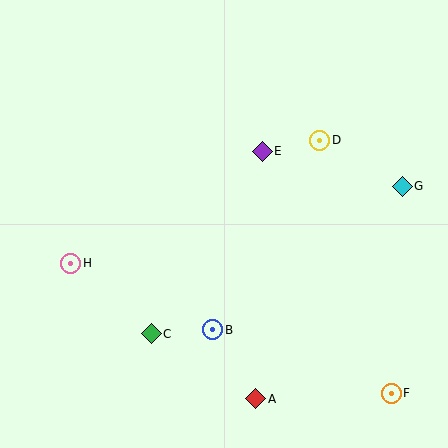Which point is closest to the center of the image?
Point E at (262, 151) is closest to the center.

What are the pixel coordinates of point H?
Point H is at (71, 263).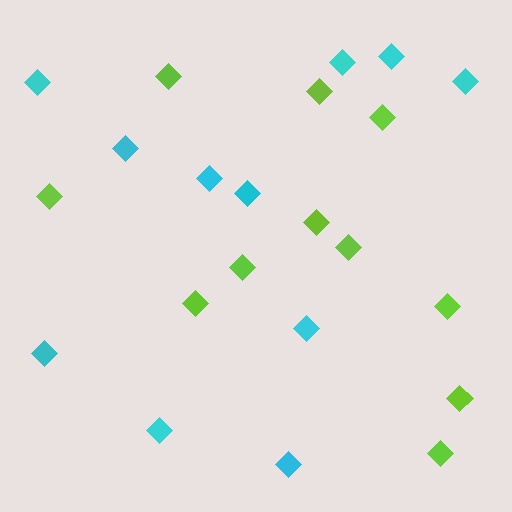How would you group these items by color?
There are 2 groups: one group of cyan diamonds (11) and one group of lime diamonds (11).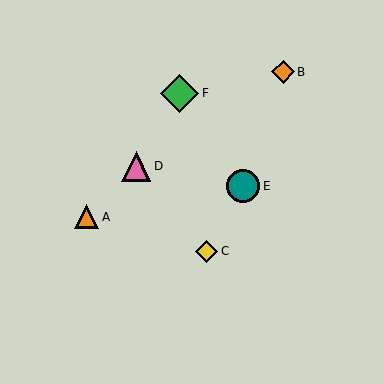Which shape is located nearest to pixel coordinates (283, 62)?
The orange diamond (labeled B) at (283, 72) is nearest to that location.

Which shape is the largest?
The green diamond (labeled F) is the largest.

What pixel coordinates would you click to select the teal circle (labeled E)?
Click at (243, 186) to select the teal circle E.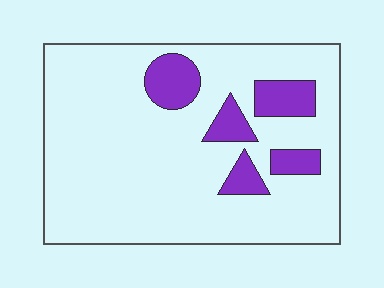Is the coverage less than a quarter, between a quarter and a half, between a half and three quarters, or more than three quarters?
Less than a quarter.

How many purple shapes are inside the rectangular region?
5.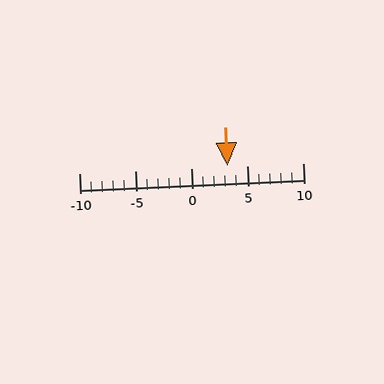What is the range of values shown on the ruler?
The ruler shows values from -10 to 10.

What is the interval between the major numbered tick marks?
The major tick marks are spaced 5 units apart.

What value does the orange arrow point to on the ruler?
The orange arrow points to approximately 3.